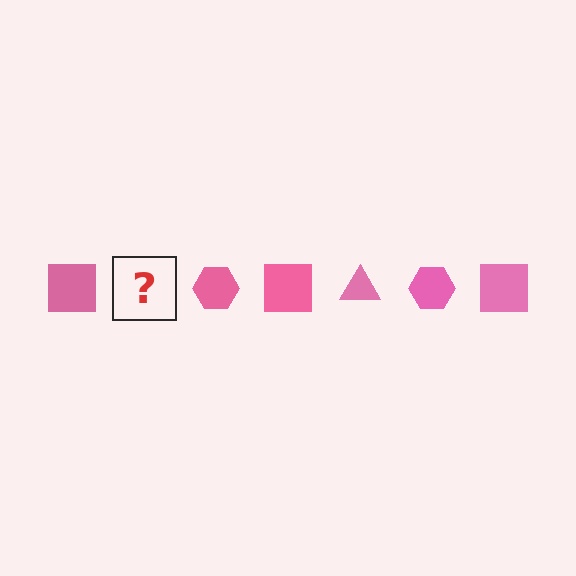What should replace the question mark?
The question mark should be replaced with a pink triangle.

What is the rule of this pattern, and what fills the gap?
The rule is that the pattern cycles through square, triangle, hexagon shapes in pink. The gap should be filled with a pink triangle.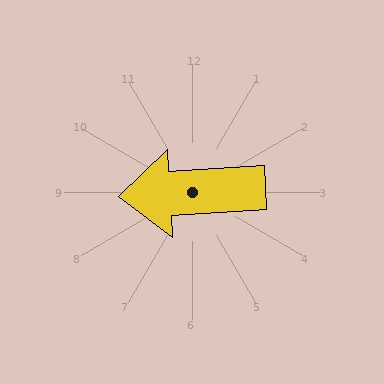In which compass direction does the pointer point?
West.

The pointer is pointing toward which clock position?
Roughly 9 o'clock.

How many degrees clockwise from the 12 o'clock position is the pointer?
Approximately 266 degrees.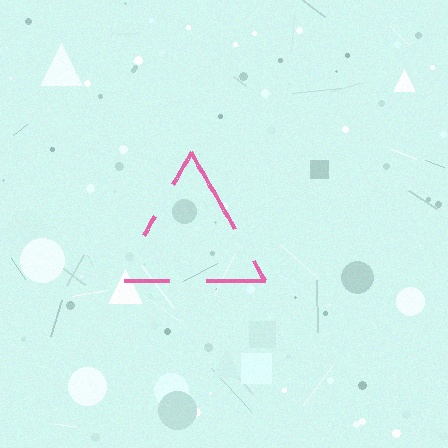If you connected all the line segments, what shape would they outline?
They would outline a triangle.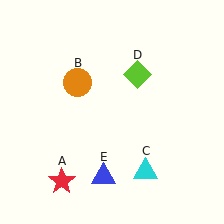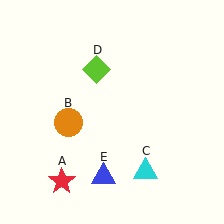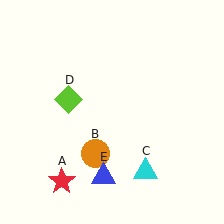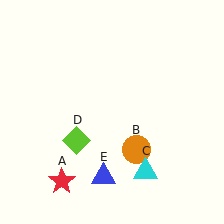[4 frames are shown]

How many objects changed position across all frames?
2 objects changed position: orange circle (object B), lime diamond (object D).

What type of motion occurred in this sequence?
The orange circle (object B), lime diamond (object D) rotated counterclockwise around the center of the scene.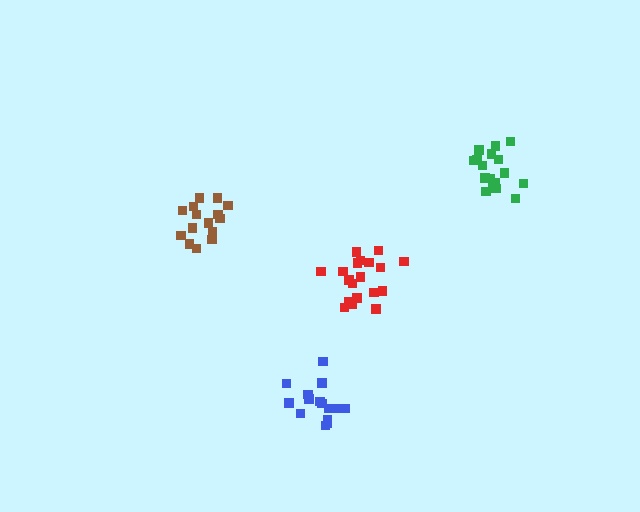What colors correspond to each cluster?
The clusters are colored: red, blue, brown, green.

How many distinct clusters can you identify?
There are 4 distinct clusters.